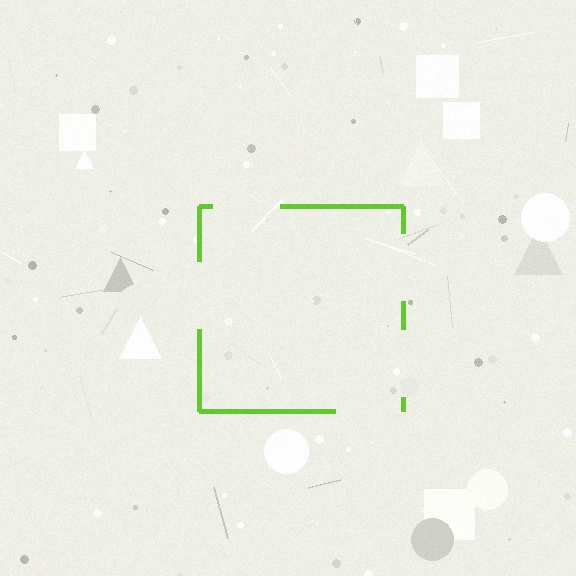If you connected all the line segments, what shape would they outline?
They would outline a square.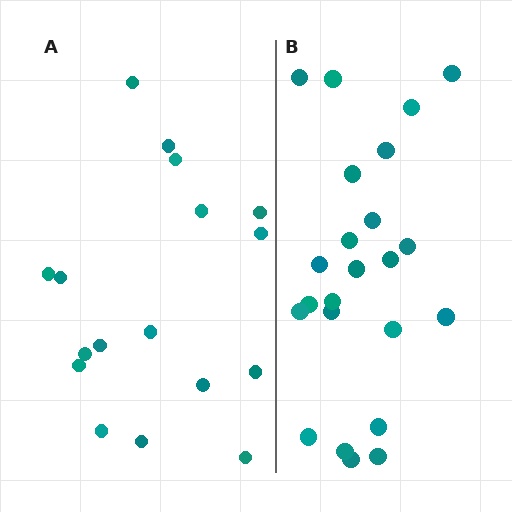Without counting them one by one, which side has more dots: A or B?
Region B (the right region) has more dots.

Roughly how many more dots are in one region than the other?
Region B has about 6 more dots than region A.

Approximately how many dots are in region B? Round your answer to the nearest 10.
About 20 dots. (The exact count is 23, which rounds to 20.)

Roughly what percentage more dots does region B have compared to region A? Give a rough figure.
About 35% more.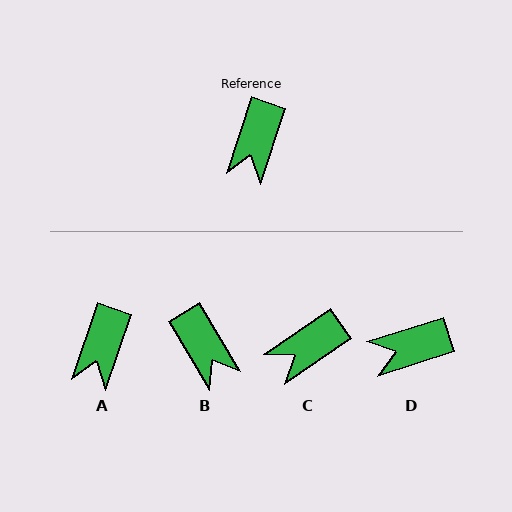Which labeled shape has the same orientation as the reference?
A.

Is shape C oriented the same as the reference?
No, it is off by about 37 degrees.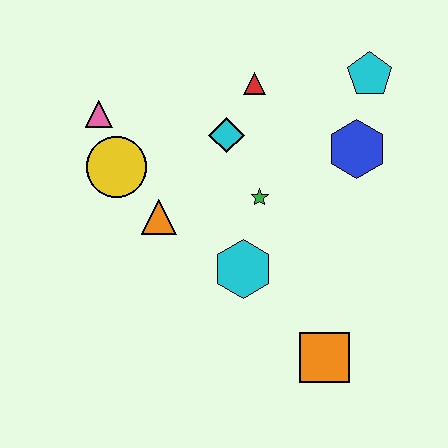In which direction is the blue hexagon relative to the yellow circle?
The blue hexagon is to the right of the yellow circle.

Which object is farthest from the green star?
The pink triangle is farthest from the green star.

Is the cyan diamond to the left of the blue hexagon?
Yes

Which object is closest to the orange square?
The cyan hexagon is closest to the orange square.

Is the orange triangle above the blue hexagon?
No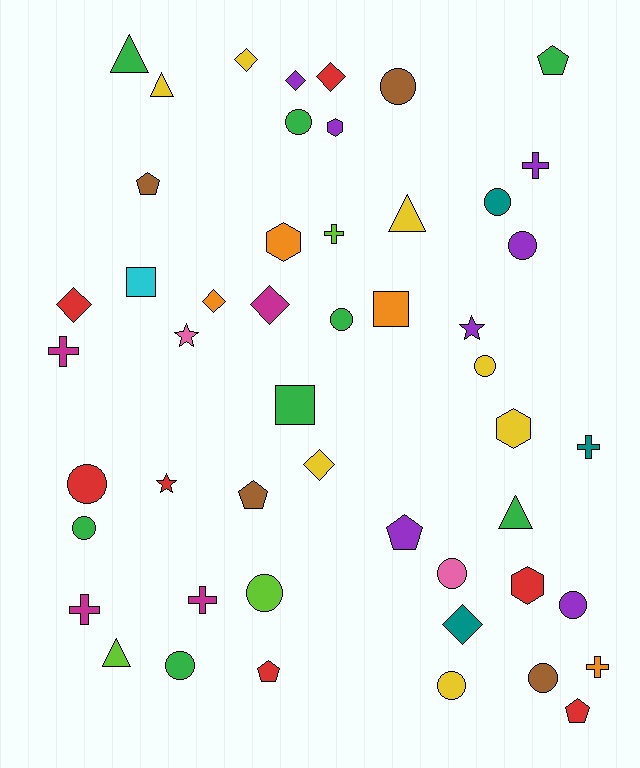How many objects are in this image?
There are 50 objects.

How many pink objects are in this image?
There are 2 pink objects.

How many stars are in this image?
There are 3 stars.